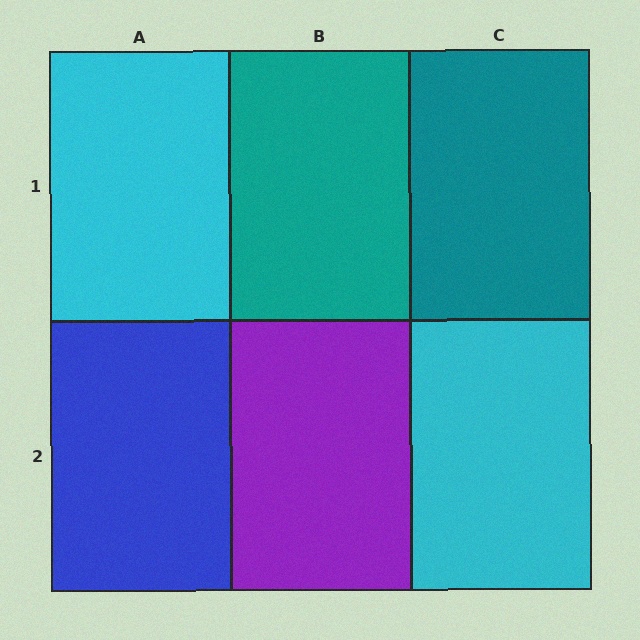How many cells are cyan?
2 cells are cyan.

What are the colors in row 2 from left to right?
Blue, purple, cyan.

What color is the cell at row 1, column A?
Cyan.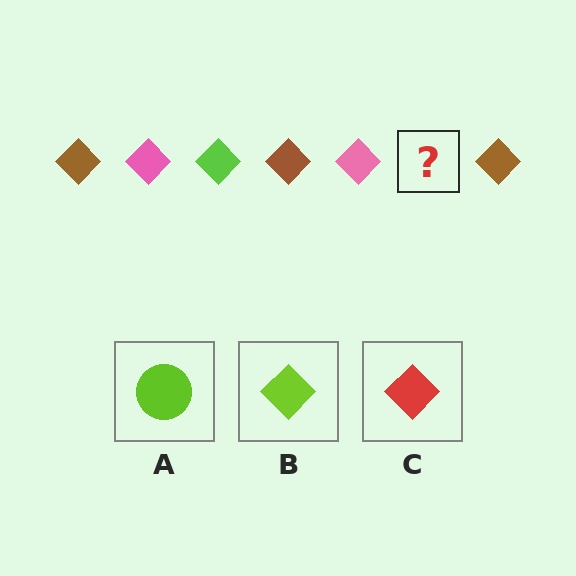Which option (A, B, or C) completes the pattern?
B.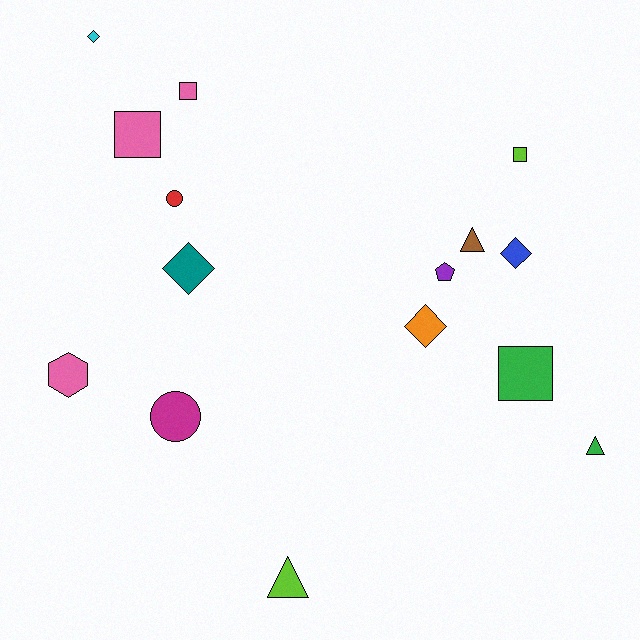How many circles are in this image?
There are 2 circles.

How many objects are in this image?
There are 15 objects.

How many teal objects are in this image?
There is 1 teal object.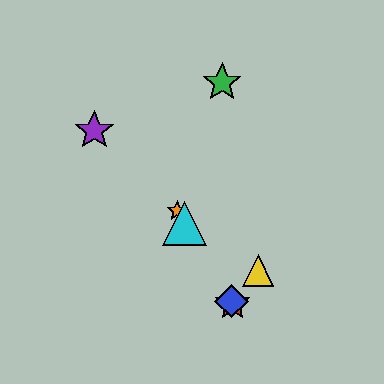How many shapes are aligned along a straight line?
4 shapes (the red star, the blue diamond, the orange star, the cyan triangle) are aligned along a straight line.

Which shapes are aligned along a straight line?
The red star, the blue diamond, the orange star, the cyan triangle are aligned along a straight line.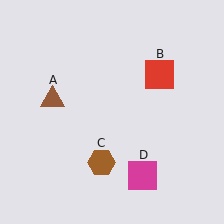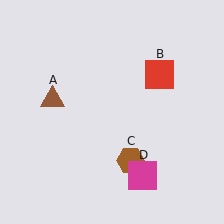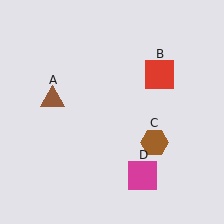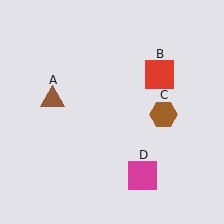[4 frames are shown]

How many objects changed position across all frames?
1 object changed position: brown hexagon (object C).